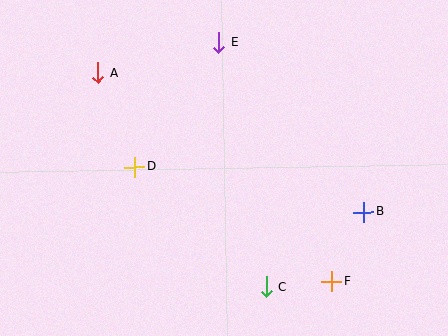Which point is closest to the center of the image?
Point D at (135, 167) is closest to the center.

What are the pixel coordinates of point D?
Point D is at (135, 167).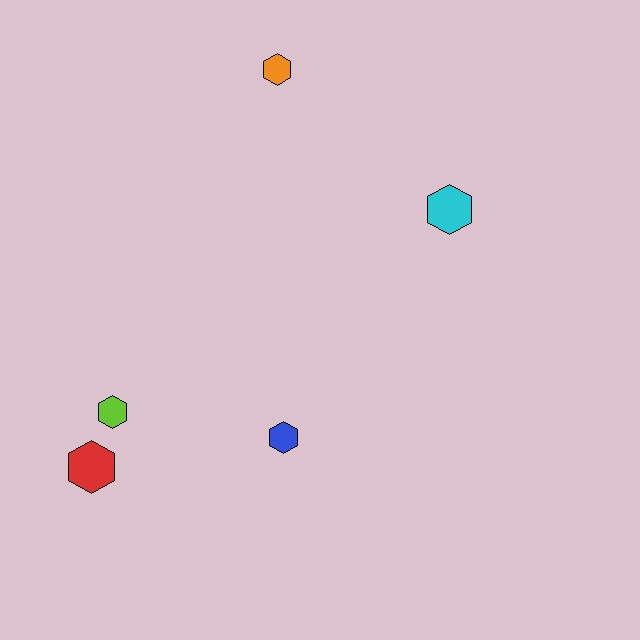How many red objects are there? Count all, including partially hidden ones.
There is 1 red object.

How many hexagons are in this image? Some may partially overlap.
There are 5 hexagons.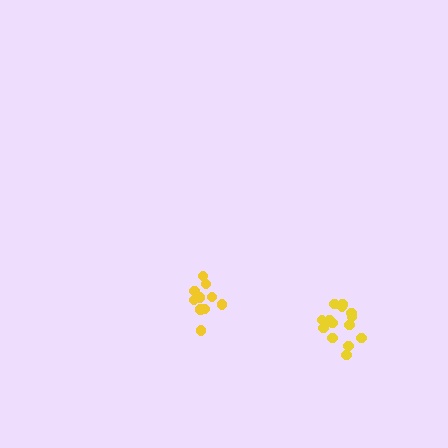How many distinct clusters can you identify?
There are 2 distinct clusters.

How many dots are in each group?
Group 1: 15 dots, Group 2: 10 dots (25 total).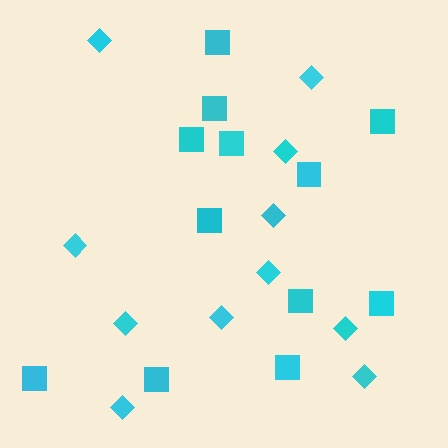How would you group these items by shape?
There are 2 groups: one group of diamonds (11) and one group of squares (12).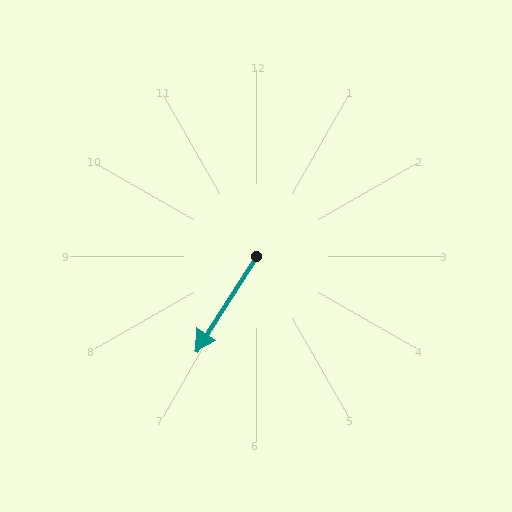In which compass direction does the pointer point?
Southwest.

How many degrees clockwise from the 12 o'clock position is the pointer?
Approximately 212 degrees.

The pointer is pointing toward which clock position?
Roughly 7 o'clock.